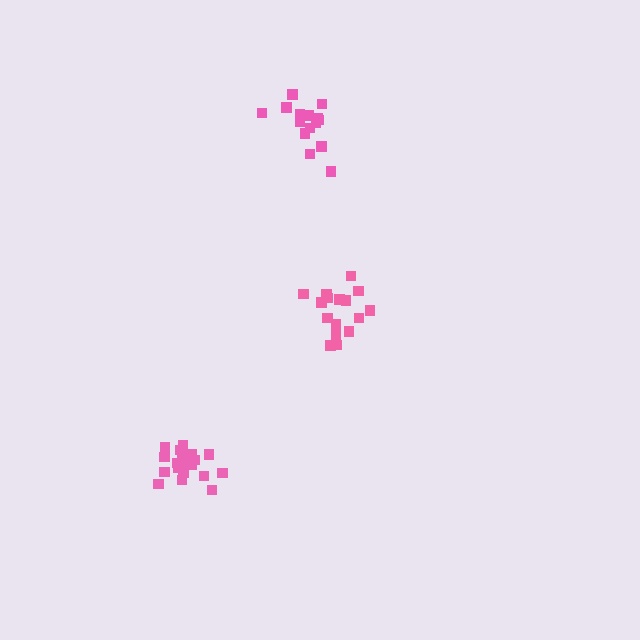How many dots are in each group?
Group 1: 15 dots, Group 2: 20 dots, Group 3: 17 dots (52 total).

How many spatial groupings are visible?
There are 3 spatial groupings.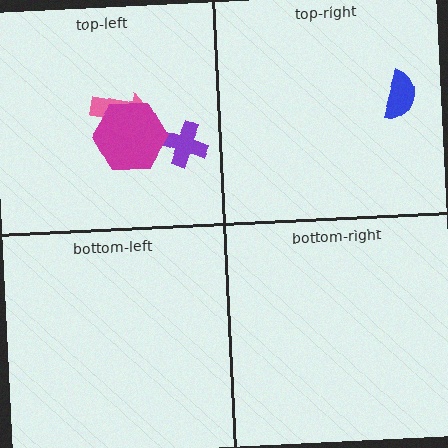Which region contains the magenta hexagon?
The top-left region.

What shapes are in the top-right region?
The blue semicircle.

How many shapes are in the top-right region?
1.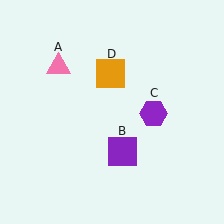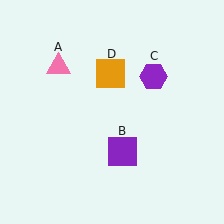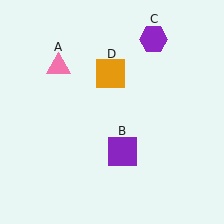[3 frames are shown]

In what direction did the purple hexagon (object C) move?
The purple hexagon (object C) moved up.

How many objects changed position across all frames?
1 object changed position: purple hexagon (object C).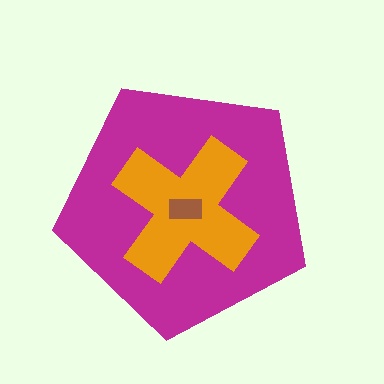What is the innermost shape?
The brown rectangle.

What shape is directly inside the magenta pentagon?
The orange cross.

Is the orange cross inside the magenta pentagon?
Yes.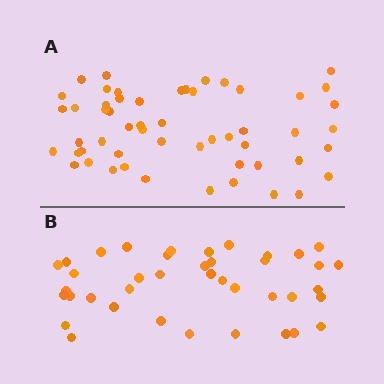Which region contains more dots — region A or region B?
Region A (the top region) has more dots.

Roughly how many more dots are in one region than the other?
Region A has approximately 15 more dots than region B.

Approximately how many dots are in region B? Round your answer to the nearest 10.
About 40 dots.